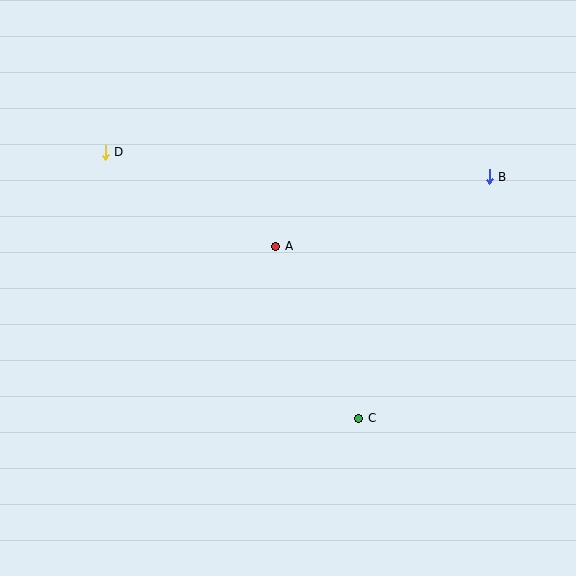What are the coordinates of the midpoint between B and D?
The midpoint between B and D is at (297, 165).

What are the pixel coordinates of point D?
Point D is at (105, 152).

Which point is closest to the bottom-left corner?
Point C is closest to the bottom-left corner.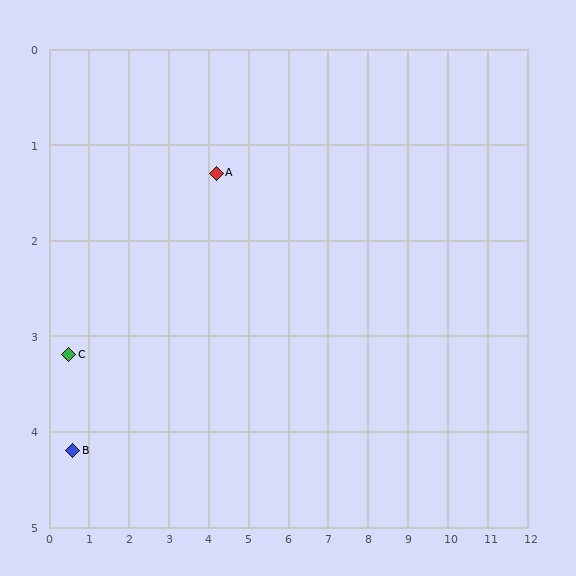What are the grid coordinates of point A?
Point A is at approximately (4.2, 1.3).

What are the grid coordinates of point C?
Point C is at approximately (0.5, 3.2).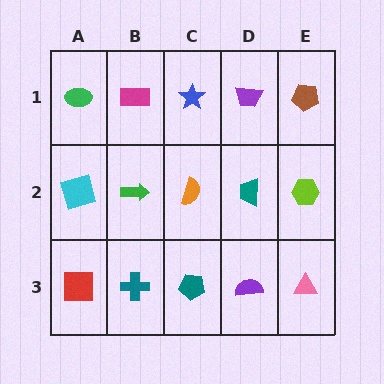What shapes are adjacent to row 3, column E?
A lime hexagon (row 2, column E), a purple semicircle (row 3, column D).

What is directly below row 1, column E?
A lime hexagon.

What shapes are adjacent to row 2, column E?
A brown pentagon (row 1, column E), a pink triangle (row 3, column E), a teal trapezoid (row 2, column D).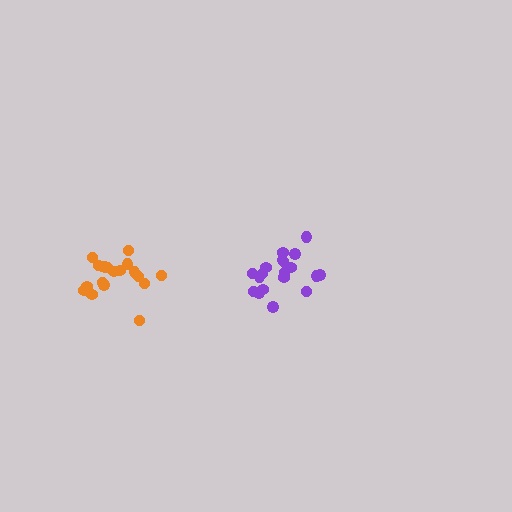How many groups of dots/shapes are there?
There are 2 groups.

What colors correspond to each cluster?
The clusters are colored: purple, orange.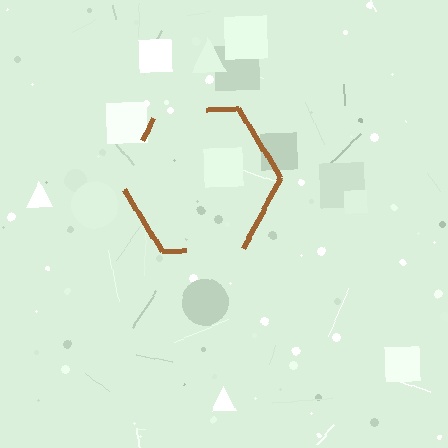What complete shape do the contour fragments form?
The contour fragments form a hexagon.